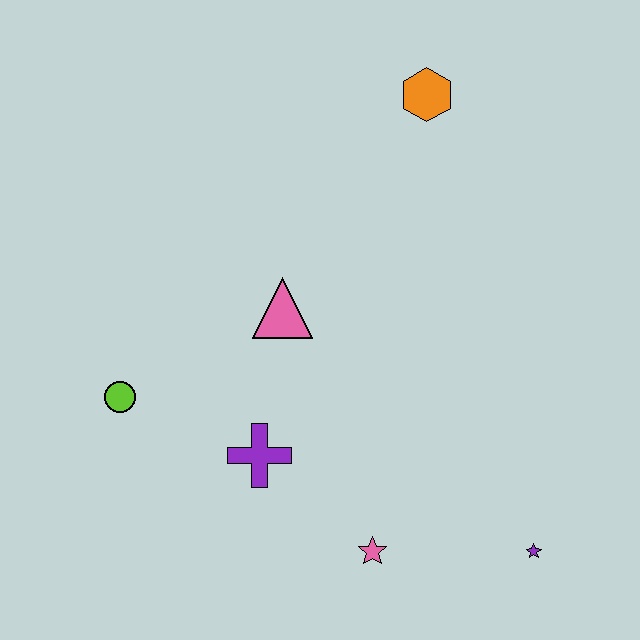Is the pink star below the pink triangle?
Yes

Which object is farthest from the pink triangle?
The purple star is farthest from the pink triangle.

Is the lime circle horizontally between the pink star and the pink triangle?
No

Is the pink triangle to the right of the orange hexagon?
No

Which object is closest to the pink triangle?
The purple cross is closest to the pink triangle.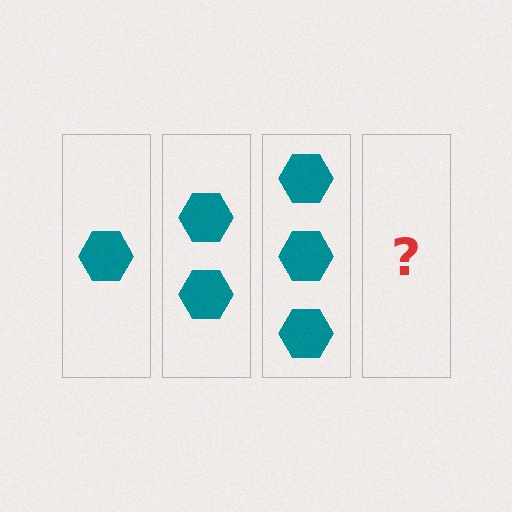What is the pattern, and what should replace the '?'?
The pattern is that each step adds one more hexagon. The '?' should be 4 hexagons.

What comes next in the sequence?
The next element should be 4 hexagons.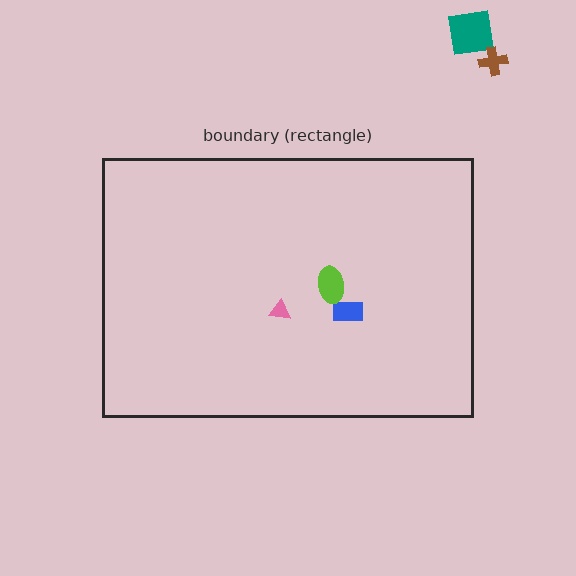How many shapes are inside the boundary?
3 inside, 2 outside.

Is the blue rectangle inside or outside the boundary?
Inside.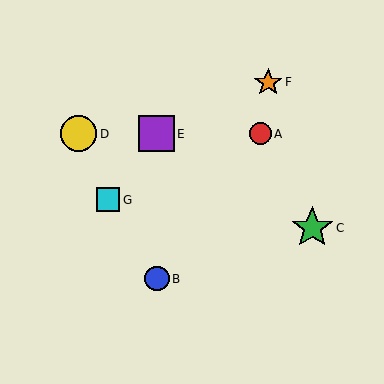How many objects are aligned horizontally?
3 objects (A, D, E) are aligned horizontally.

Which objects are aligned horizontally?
Objects A, D, E are aligned horizontally.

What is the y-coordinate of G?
Object G is at y≈200.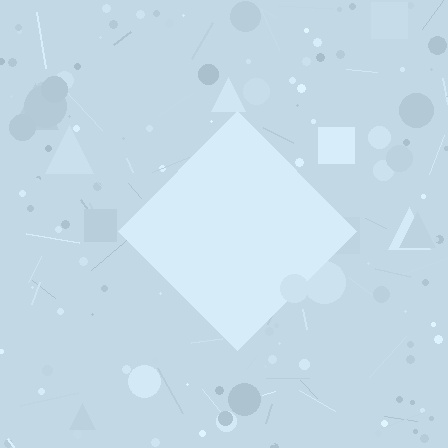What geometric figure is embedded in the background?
A diamond is embedded in the background.